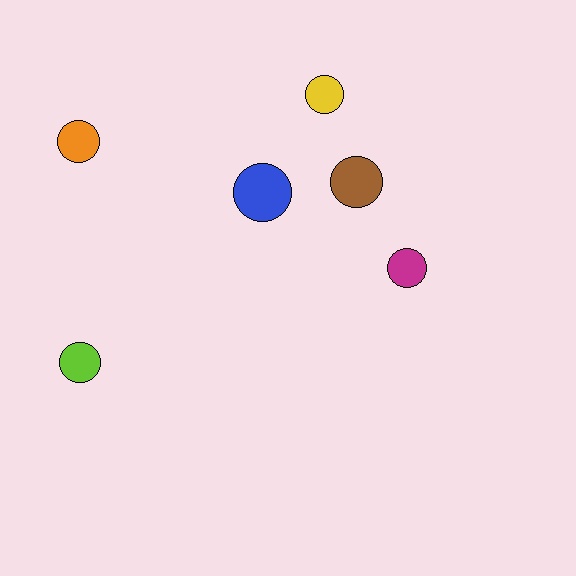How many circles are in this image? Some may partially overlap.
There are 6 circles.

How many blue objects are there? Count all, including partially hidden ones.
There is 1 blue object.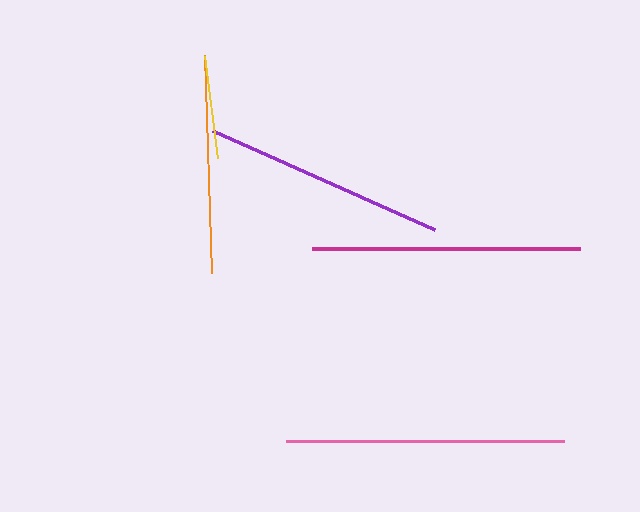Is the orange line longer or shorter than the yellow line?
The orange line is longer than the yellow line.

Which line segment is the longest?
The pink line is the longest at approximately 278 pixels.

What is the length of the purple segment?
The purple segment is approximately 243 pixels long.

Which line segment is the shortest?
The yellow line is the shortest at approximately 103 pixels.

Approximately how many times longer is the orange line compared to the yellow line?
The orange line is approximately 2.1 times the length of the yellow line.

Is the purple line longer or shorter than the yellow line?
The purple line is longer than the yellow line.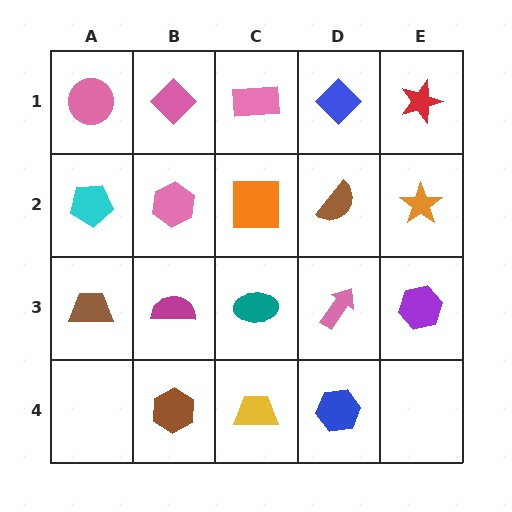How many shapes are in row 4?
3 shapes.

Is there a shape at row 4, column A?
No, that cell is empty.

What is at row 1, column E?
A red star.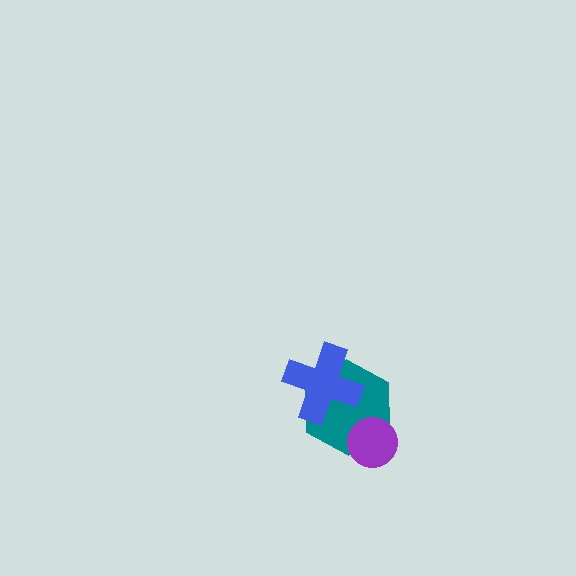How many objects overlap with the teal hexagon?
2 objects overlap with the teal hexagon.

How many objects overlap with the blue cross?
1 object overlaps with the blue cross.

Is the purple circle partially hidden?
No, no other shape covers it.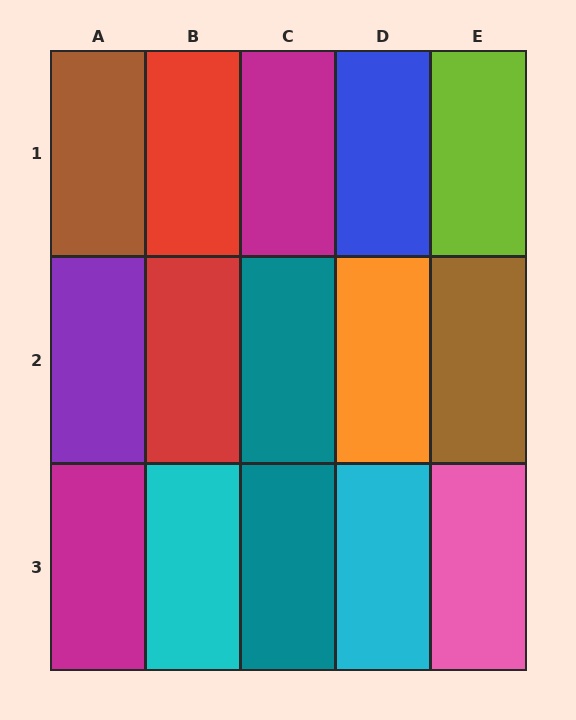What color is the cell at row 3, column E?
Pink.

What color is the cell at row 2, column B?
Red.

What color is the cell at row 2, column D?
Orange.